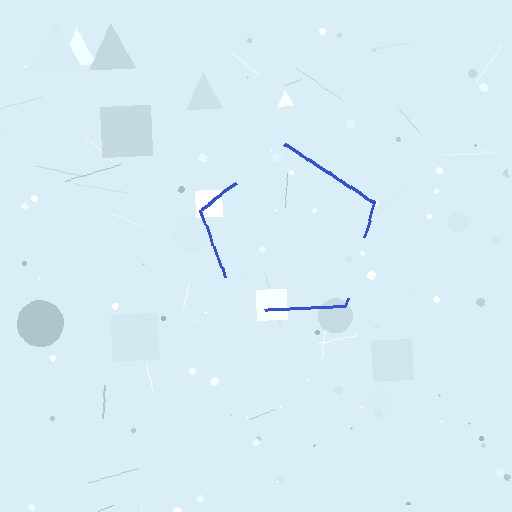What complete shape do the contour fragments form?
The contour fragments form a pentagon.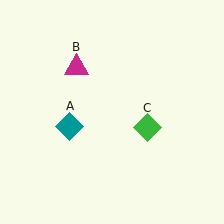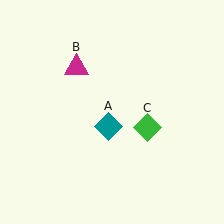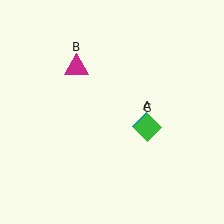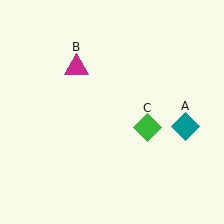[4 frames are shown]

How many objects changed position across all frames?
1 object changed position: teal diamond (object A).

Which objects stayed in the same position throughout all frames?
Magenta triangle (object B) and green diamond (object C) remained stationary.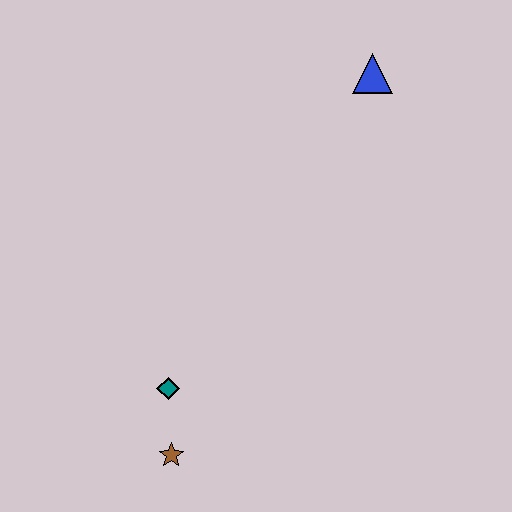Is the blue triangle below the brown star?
No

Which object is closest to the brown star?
The teal diamond is closest to the brown star.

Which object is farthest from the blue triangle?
The brown star is farthest from the blue triangle.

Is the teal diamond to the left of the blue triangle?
Yes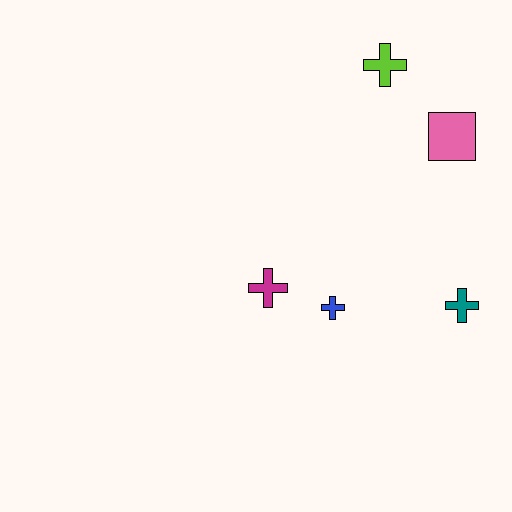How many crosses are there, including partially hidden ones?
There are 4 crosses.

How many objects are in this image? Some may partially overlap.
There are 5 objects.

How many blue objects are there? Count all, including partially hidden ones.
There is 1 blue object.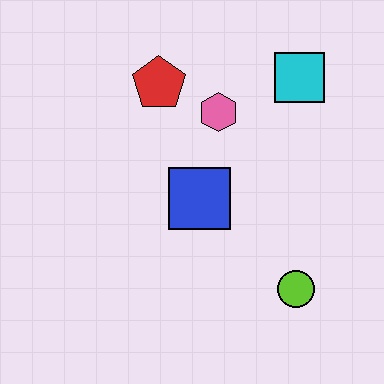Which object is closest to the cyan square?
The pink hexagon is closest to the cyan square.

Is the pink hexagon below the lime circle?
No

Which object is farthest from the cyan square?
The lime circle is farthest from the cyan square.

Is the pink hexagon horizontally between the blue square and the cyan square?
Yes